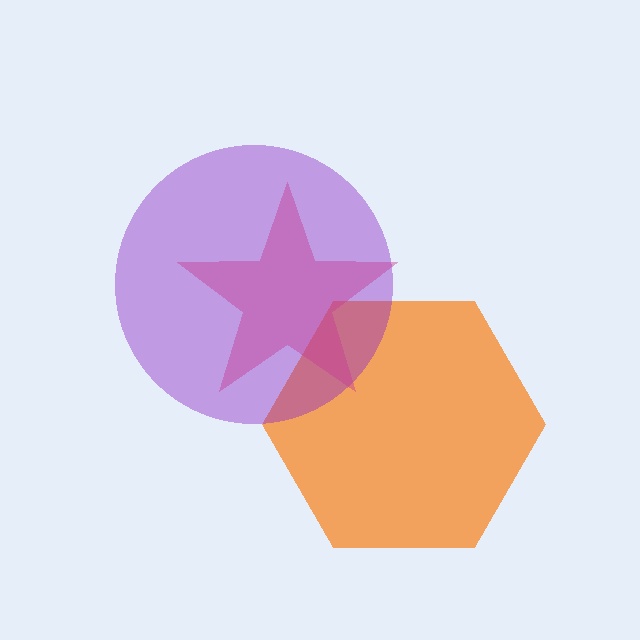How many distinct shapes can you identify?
There are 3 distinct shapes: an orange hexagon, a purple circle, a magenta star.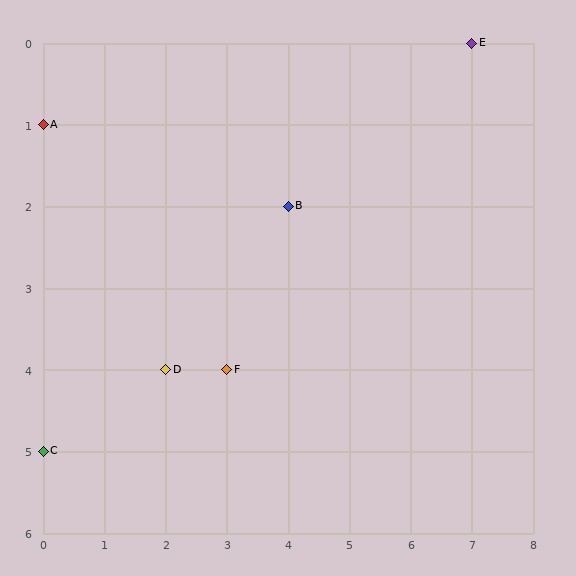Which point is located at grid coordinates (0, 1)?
Point A is at (0, 1).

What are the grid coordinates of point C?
Point C is at grid coordinates (0, 5).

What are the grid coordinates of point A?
Point A is at grid coordinates (0, 1).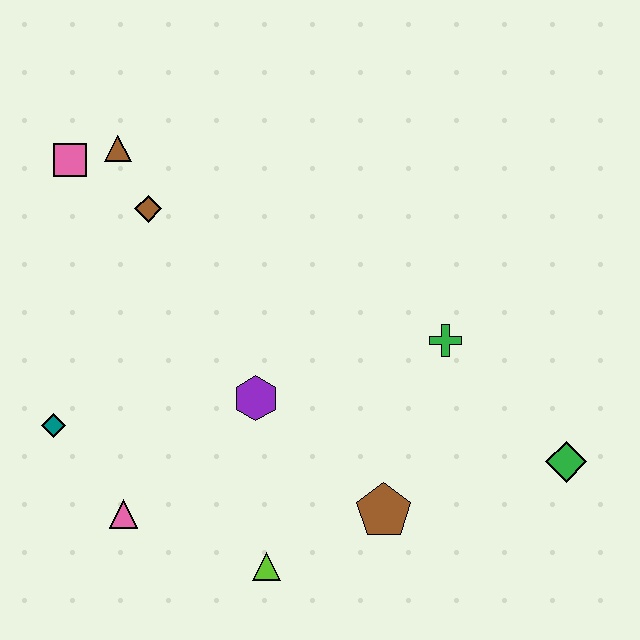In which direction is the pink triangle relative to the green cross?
The pink triangle is to the left of the green cross.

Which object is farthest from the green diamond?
The pink square is farthest from the green diamond.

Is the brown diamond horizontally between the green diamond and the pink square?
Yes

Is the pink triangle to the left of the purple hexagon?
Yes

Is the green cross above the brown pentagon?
Yes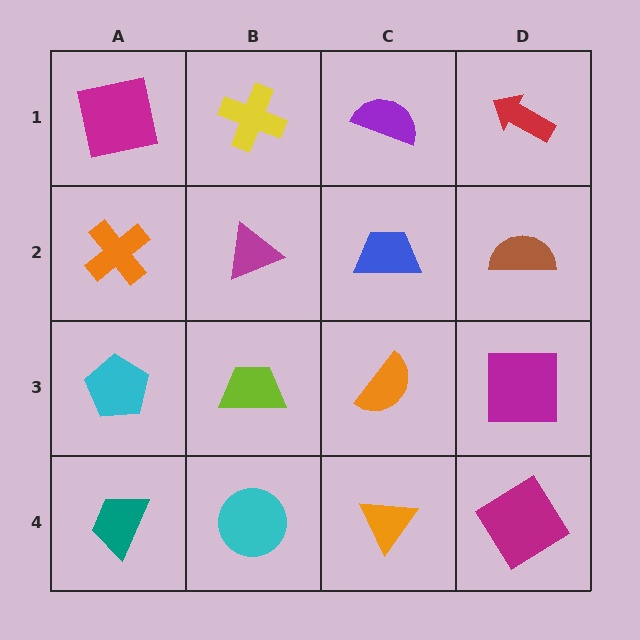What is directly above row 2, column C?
A purple semicircle.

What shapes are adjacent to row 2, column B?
A yellow cross (row 1, column B), a lime trapezoid (row 3, column B), an orange cross (row 2, column A), a blue trapezoid (row 2, column C).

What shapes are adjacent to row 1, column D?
A brown semicircle (row 2, column D), a purple semicircle (row 1, column C).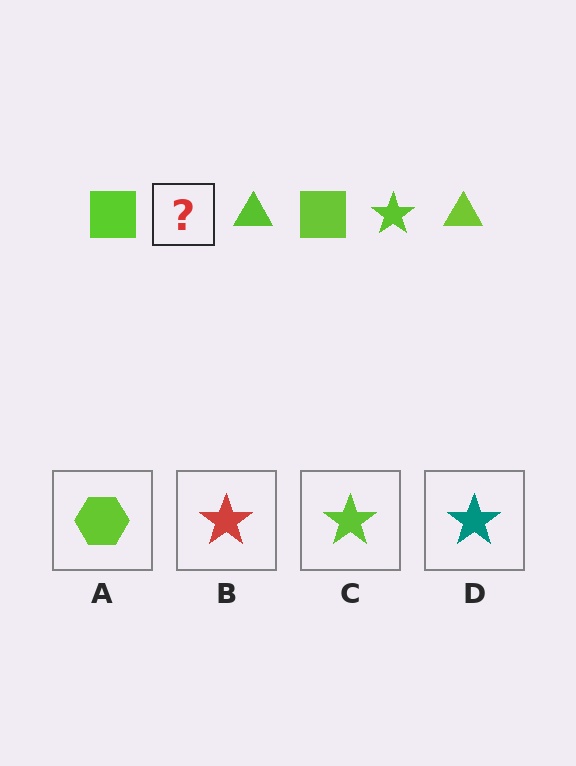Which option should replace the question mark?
Option C.